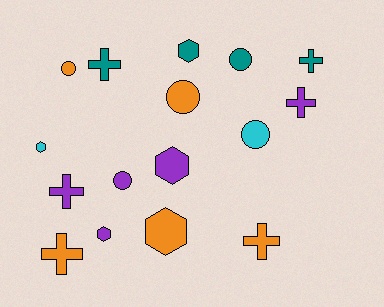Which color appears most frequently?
Orange, with 5 objects.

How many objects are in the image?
There are 16 objects.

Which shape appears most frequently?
Cross, with 6 objects.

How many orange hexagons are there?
There is 1 orange hexagon.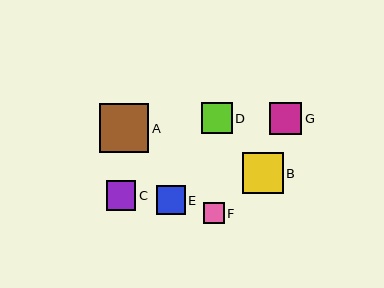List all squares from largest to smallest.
From largest to smallest: A, B, G, D, C, E, F.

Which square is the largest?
Square A is the largest with a size of approximately 49 pixels.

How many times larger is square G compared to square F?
Square G is approximately 1.6 times the size of square F.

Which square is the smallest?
Square F is the smallest with a size of approximately 21 pixels.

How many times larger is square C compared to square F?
Square C is approximately 1.4 times the size of square F.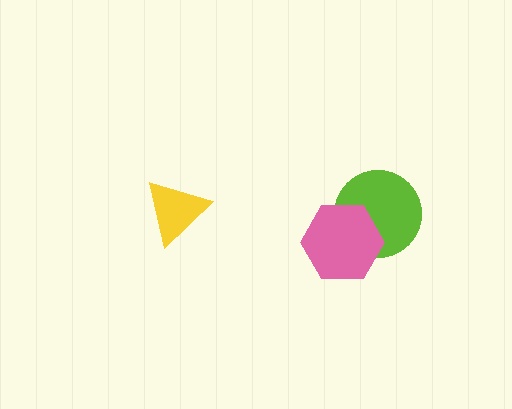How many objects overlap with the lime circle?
1 object overlaps with the lime circle.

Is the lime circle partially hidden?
Yes, it is partially covered by another shape.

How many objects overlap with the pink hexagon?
1 object overlaps with the pink hexagon.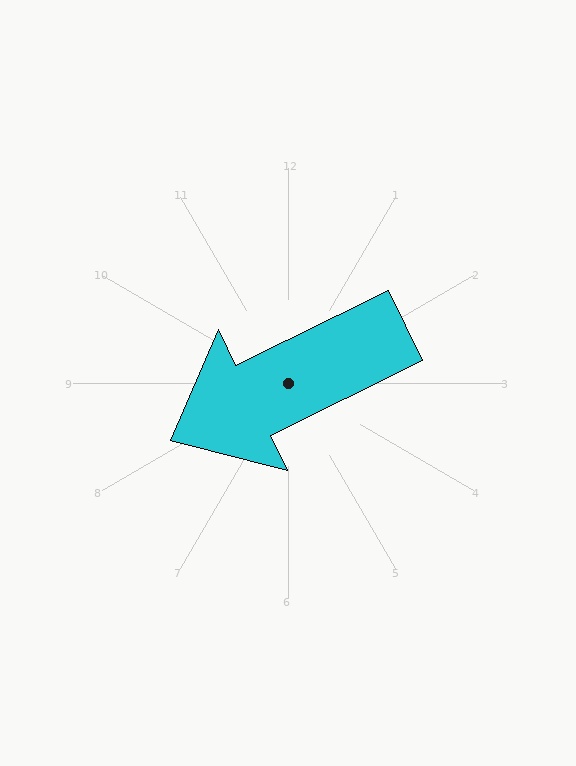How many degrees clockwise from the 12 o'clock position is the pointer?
Approximately 244 degrees.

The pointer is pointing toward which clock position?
Roughly 8 o'clock.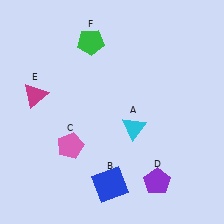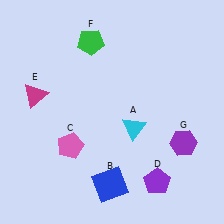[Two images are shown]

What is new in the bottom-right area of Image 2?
A purple hexagon (G) was added in the bottom-right area of Image 2.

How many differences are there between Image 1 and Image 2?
There is 1 difference between the two images.